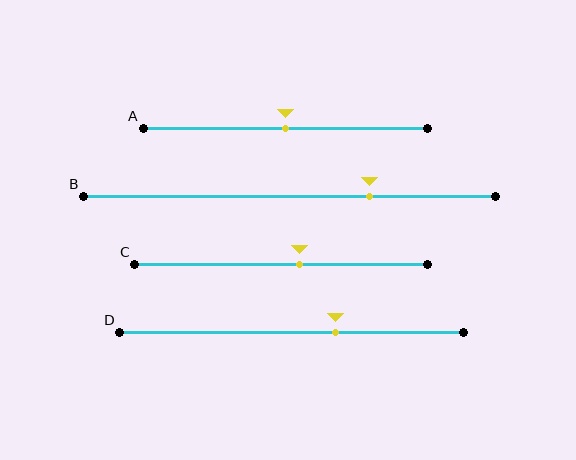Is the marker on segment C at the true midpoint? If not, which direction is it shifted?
No, the marker on segment C is shifted to the right by about 6% of the segment length.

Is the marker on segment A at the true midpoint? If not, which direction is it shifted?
Yes, the marker on segment A is at the true midpoint.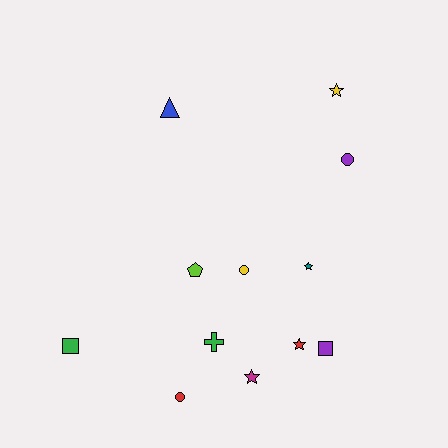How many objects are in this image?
There are 12 objects.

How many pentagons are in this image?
There is 1 pentagon.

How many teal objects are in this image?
There is 1 teal object.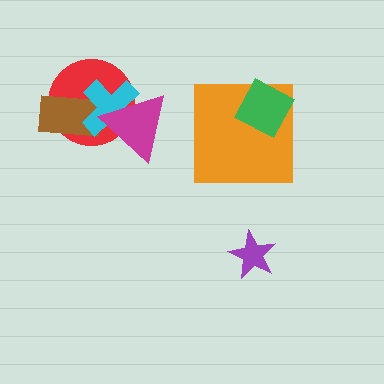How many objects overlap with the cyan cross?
3 objects overlap with the cyan cross.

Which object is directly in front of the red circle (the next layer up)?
The brown rectangle is directly in front of the red circle.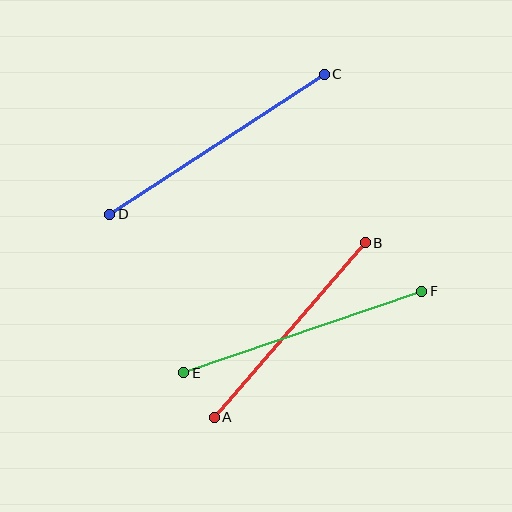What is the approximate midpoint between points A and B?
The midpoint is at approximately (290, 330) pixels.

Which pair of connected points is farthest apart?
Points C and D are farthest apart.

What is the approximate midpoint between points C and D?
The midpoint is at approximately (217, 144) pixels.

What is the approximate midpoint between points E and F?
The midpoint is at approximately (303, 332) pixels.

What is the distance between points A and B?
The distance is approximately 230 pixels.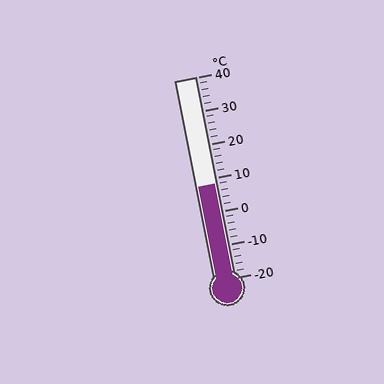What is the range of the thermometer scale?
The thermometer scale ranges from -20°C to 40°C.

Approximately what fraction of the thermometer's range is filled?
The thermometer is filled to approximately 45% of its range.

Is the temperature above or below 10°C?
The temperature is below 10°C.